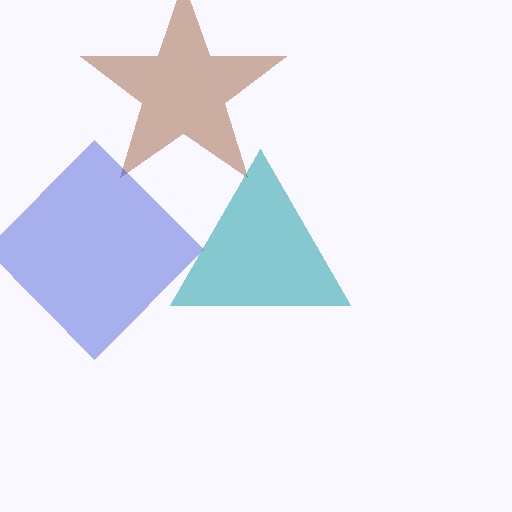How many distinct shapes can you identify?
There are 3 distinct shapes: a brown star, a blue diamond, a teal triangle.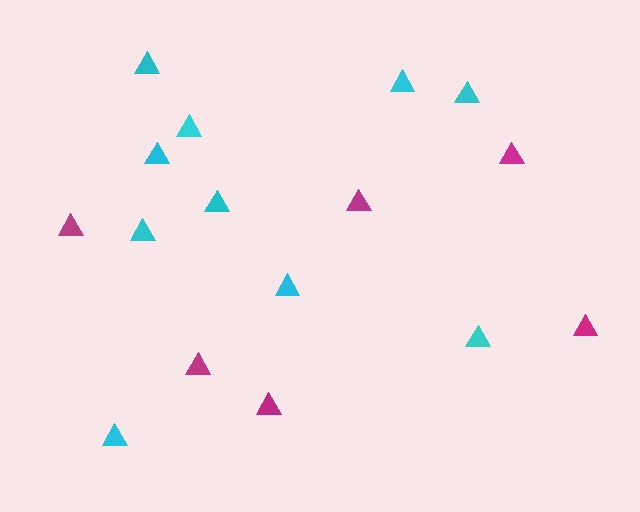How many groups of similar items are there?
There are 2 groups: one group of magenta triangles (6) and one group of cyan triangles (10).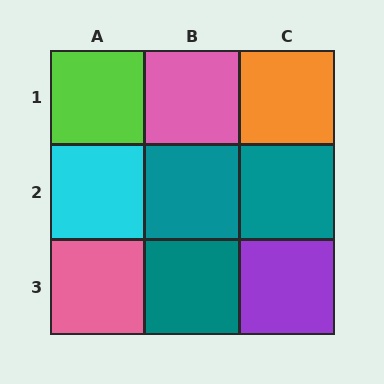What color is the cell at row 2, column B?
Teal.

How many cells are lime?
1 cell is lime.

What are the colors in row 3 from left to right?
Pink, teal, purple.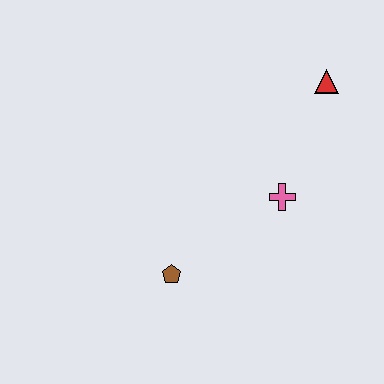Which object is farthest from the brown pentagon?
The red triangle is farthest from the brown pentagon.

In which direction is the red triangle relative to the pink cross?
The red triangle is above the pink cross.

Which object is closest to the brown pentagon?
The pink cross is closest to the brown pentagon.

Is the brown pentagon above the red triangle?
No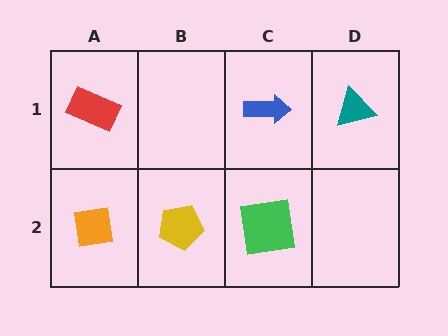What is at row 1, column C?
A blue arrow.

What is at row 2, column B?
A yellow pentagon.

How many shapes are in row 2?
3 shapes.